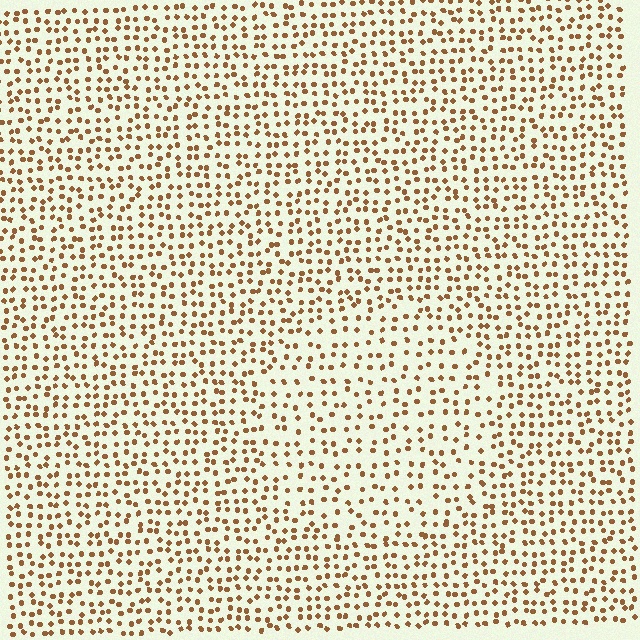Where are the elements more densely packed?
The elements are more densely packed outside the circle boundary.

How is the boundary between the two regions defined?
The boundary is defined by a change in element density (approximately 1.5x ratio). All elements are the same color, size, and shape.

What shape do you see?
I see a circle.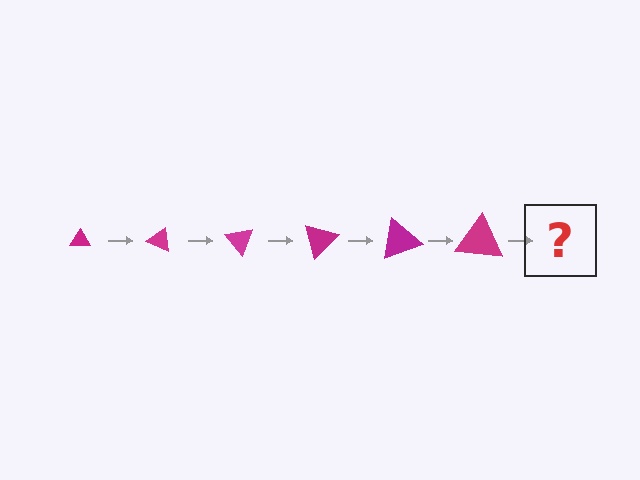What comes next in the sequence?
The next element should be a triangle, larger than the previous one and rotated 150 degrees from the start.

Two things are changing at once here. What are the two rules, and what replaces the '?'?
The two rules are that the triangle grows larger each step and it rotates 25 degrees each step. The '?' should be a triangle, larger than the previous one and rotated 150 degrees from the start.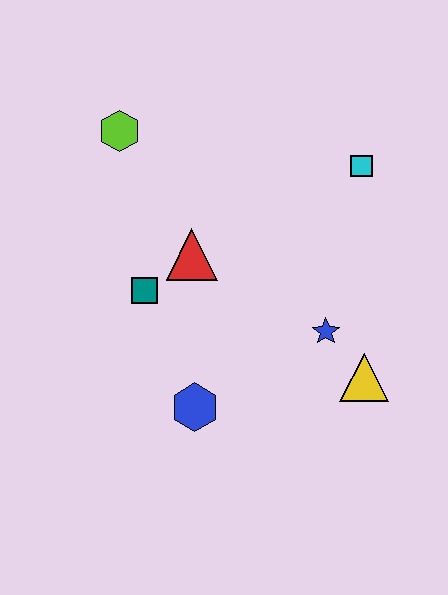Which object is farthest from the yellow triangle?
The lime hexagon is farthest from the yellow triangle.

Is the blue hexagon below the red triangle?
Yes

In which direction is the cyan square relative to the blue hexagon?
The cyan square is above the blue hexagon.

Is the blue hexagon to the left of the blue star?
Yes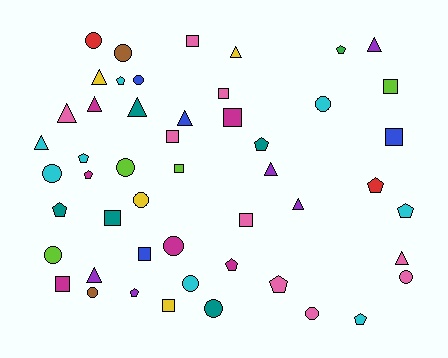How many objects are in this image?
There are 50 objects.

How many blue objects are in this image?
There are 4 blue objects.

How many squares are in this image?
There are 12 squares.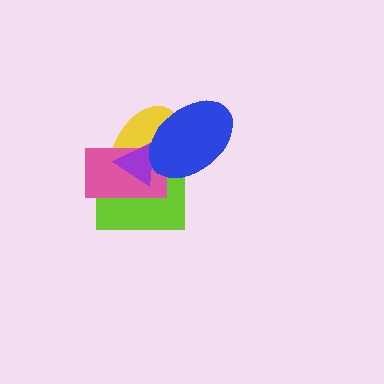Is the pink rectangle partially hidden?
Yes, it is partially covered by another shape.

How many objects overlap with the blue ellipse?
4 objects overlap with the blue ellipse.